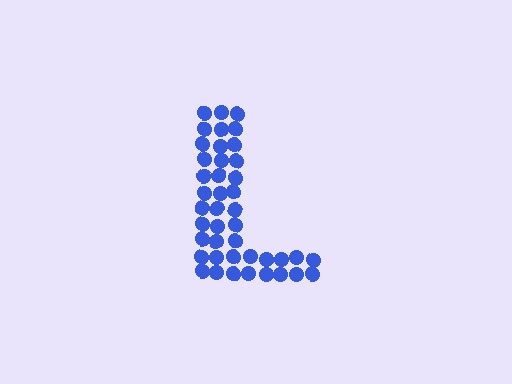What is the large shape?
The large shape is the letter L.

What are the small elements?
The small elements are circles.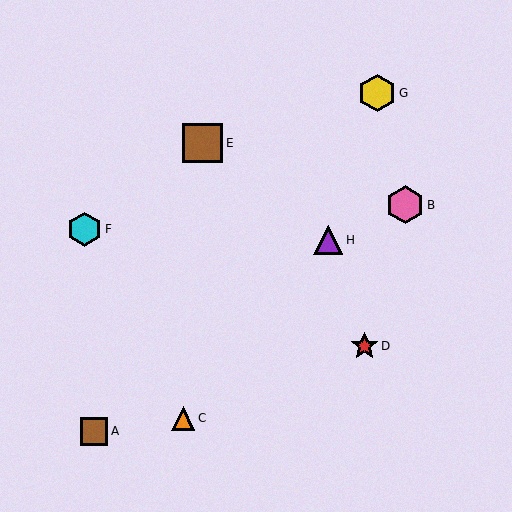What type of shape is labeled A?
Shape A is a brown square.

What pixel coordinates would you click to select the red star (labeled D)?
Click at (364, 346) to select the red star D.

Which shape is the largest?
The brown square (labeled E) is the largest.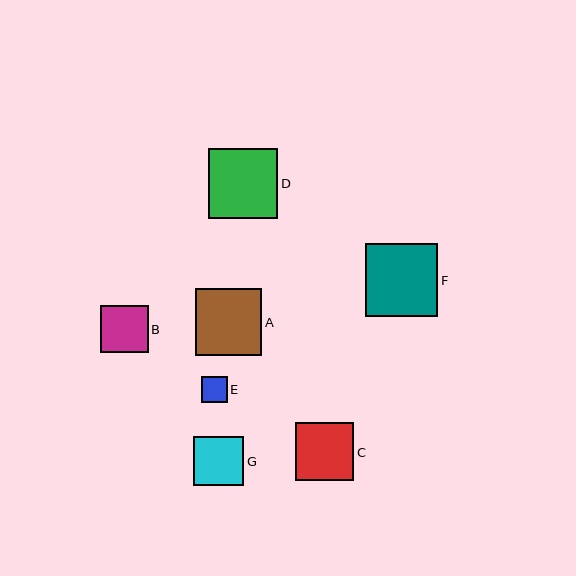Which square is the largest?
Square F is the largest with a size of approximately 73 pixels.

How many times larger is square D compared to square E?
Square D is approximately 2.7 times the size of square E.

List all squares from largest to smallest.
From largest to smallest: F, D, A, C, G, B, E.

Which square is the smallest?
Square E is the smallest with a size of approximately 26 pixels.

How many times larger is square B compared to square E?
Square B is approximately 1.8 times the size of square E.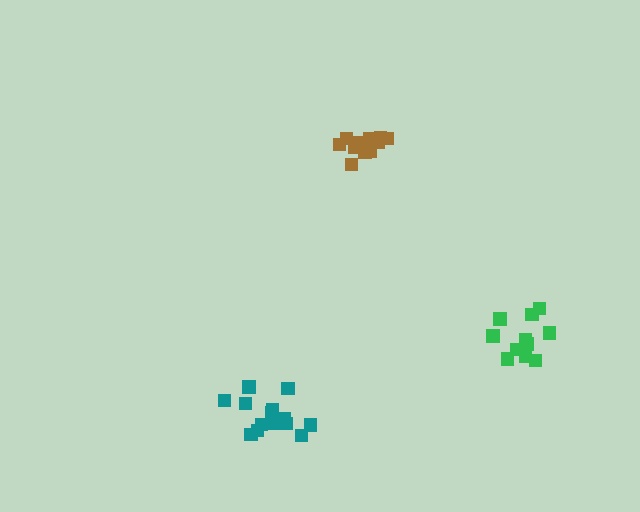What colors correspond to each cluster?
The clusters are colored: green, brown, teal.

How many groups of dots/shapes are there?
There are 3 groups.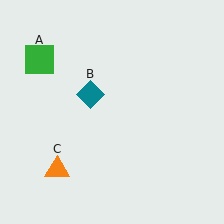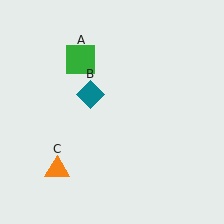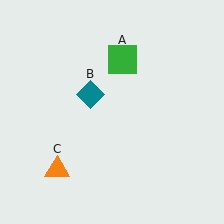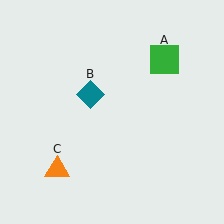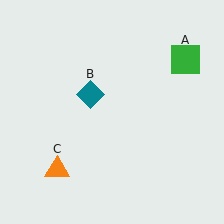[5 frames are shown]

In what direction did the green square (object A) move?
The green square (object A) moved right.